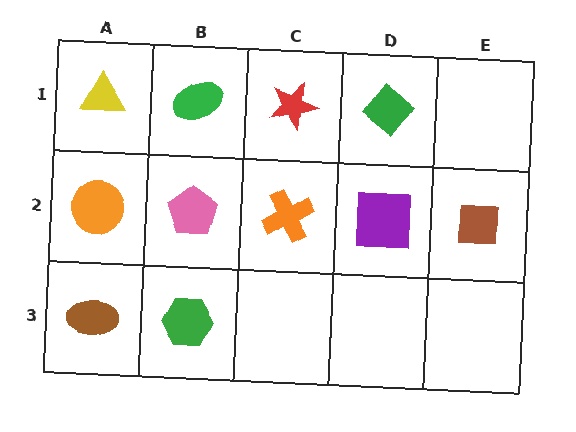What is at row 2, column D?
A purple square.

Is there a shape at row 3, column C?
No, that cell is empty.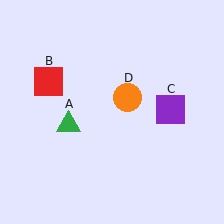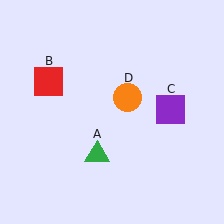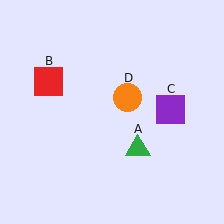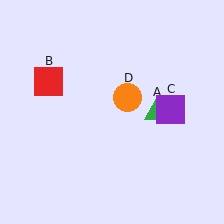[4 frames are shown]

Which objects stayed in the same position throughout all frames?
Red square (object B) and purple square (object C) and orange circle (object D) remained stationary.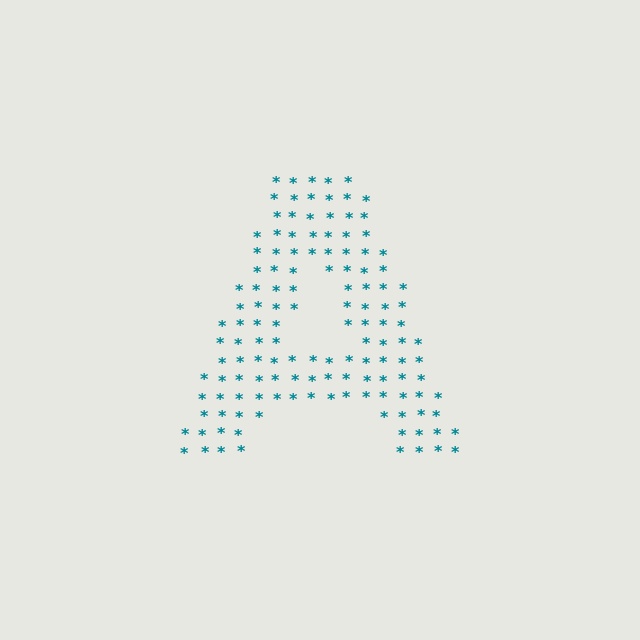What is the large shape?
The large shape is the letter A.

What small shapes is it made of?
It is made of small asterisks.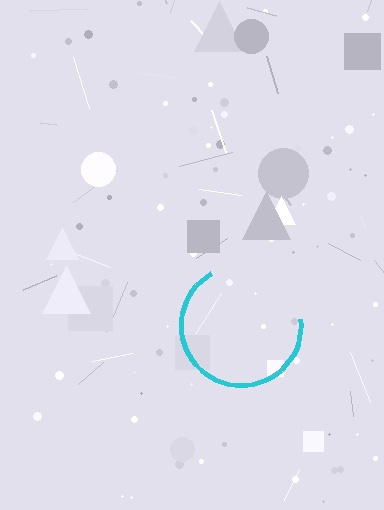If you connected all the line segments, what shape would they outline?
They would outline a circle.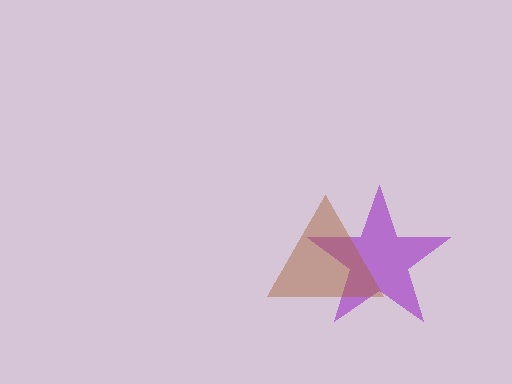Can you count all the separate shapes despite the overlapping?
Yes, there are 2 separate shapes.